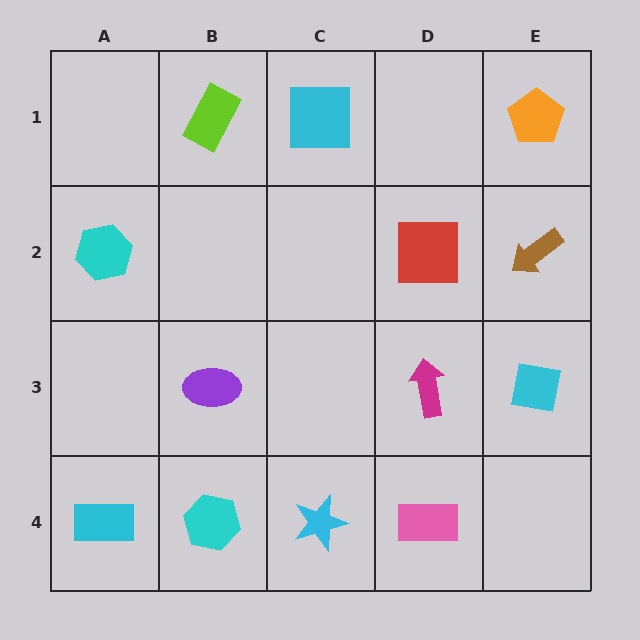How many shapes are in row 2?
3 shapes.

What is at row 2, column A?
A cyan hexagon.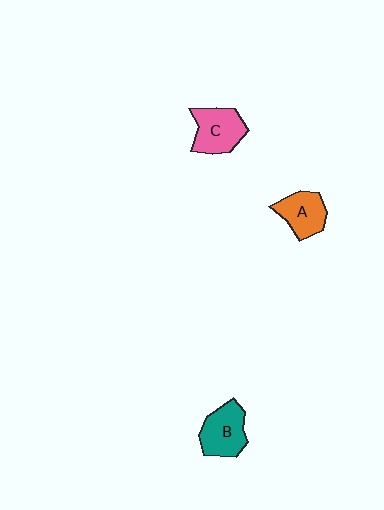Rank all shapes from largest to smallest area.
From largest to smallest: C (pink), B (teal), A (orange).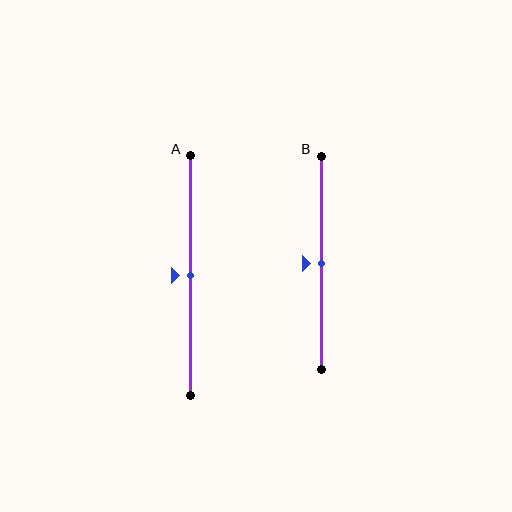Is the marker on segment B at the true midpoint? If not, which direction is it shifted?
Yes, the marker on segment B is at the true midpoint.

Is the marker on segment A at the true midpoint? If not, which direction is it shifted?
Yes, the marker on segment A is at the true midpoint.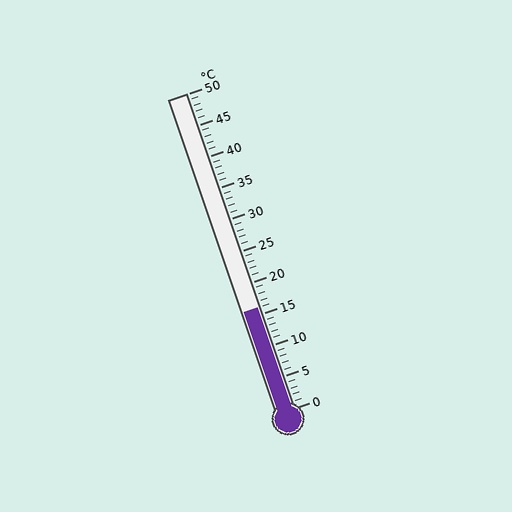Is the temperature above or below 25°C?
The temperature is below 25°C.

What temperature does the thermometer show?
The thermometer shows approximately 16°C.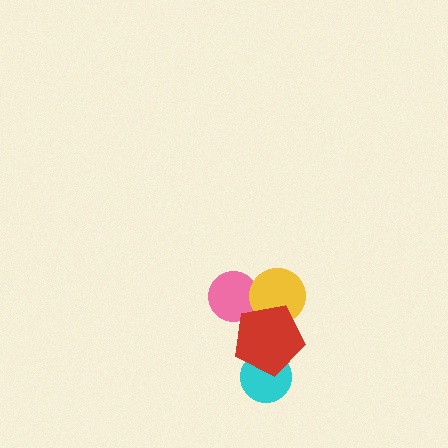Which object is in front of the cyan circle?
The red pentagon is in front of the cyan circle.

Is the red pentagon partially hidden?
No, no other shape covers it.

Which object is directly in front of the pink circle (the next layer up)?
The yellow circle is directly in front of the pink circle.